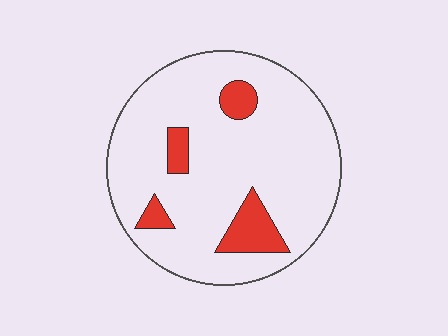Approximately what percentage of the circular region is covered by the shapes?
Approximately 15%.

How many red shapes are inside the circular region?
4.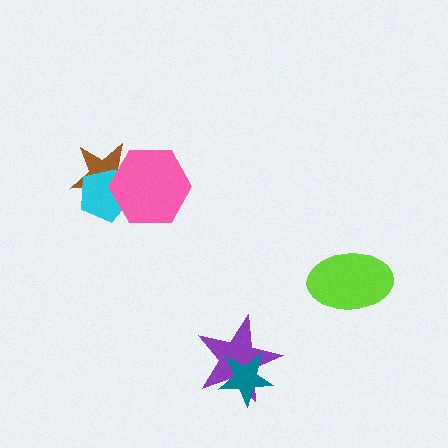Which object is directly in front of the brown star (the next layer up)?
The cyan pentagon is directly in front of the brown star.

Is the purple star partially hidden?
Yes, it is partially covered by another shape.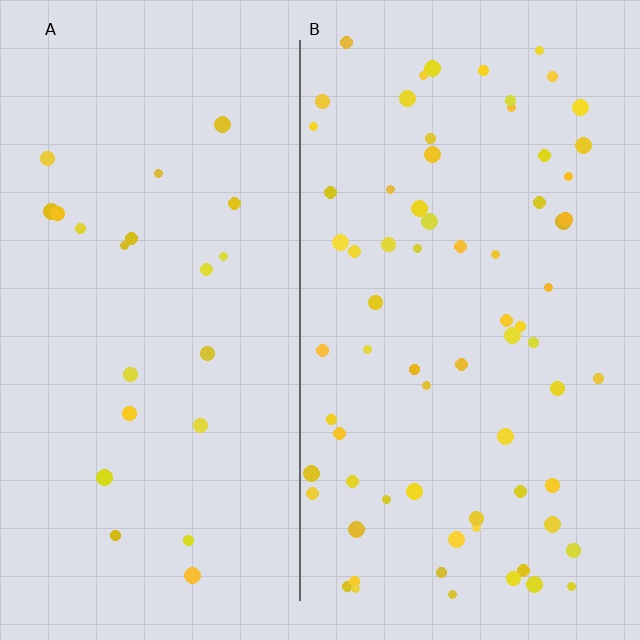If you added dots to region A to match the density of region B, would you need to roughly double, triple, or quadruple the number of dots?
Approximately triple.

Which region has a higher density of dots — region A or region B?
B (the right).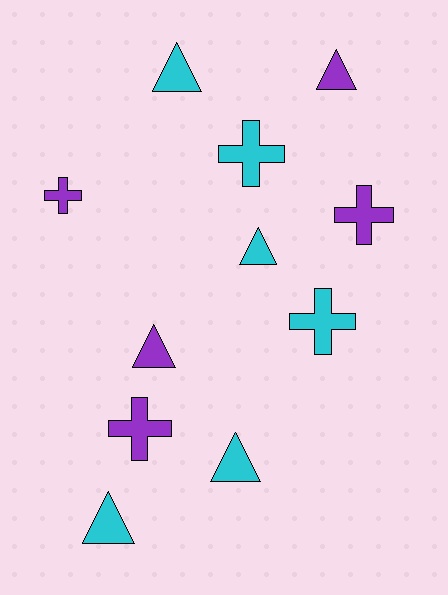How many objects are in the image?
There are 11 objects.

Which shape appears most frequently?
Triangle, with 6 objects.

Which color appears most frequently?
Cyan, with 6 objects.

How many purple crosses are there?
There are 3 purple crosses.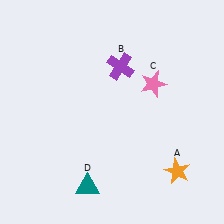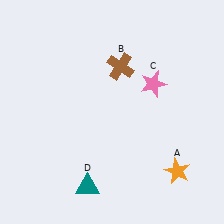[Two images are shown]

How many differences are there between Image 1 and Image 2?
There is 1 difference between the two images.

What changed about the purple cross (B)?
In Image 1, B is purple. In Image 2, it changed to brown.